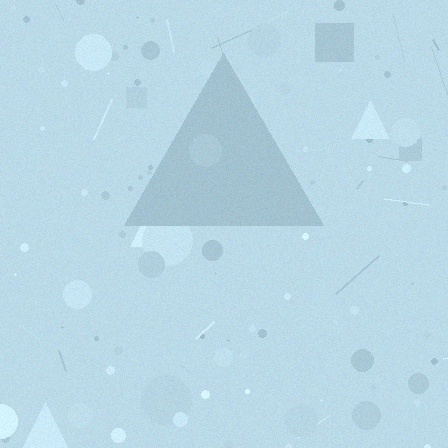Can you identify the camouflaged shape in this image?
The camouflaged shape is a triangle.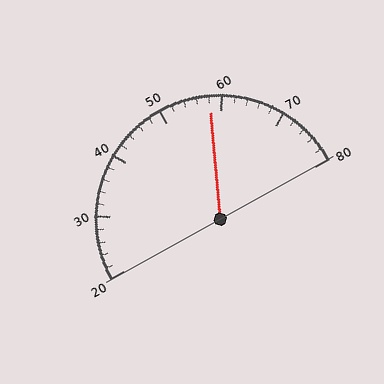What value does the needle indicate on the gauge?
The needle indicates approximately 58.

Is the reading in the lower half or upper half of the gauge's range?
The reading is in the upper half of the range (20 to 80).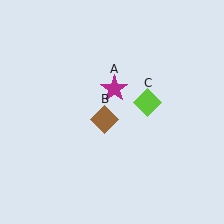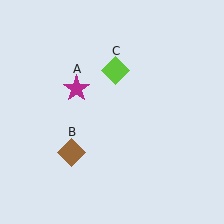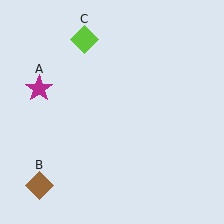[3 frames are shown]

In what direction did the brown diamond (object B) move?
The brown diamond (object B) moved down and to the left.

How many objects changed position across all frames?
3 objects changed position: magenta star (object A), brown diamond (object B), lime diamond (object C).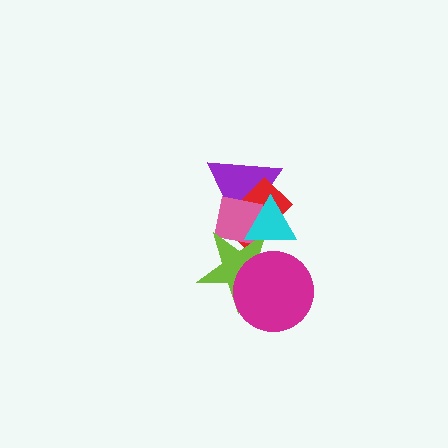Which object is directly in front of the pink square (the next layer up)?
The lime star is directly in front of the pink square.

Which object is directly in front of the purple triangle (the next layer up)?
The red rectangle is directly in front of the purple triangle.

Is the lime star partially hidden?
Yes, it is partially covered by another shape.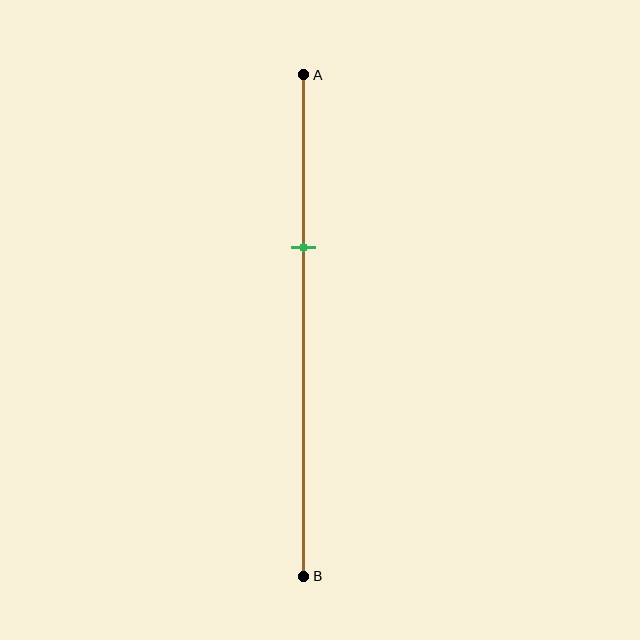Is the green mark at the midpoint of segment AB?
No, the mark is at about 35% from A, not at the 50% midpoint.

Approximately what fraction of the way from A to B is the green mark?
The green mark is approximately 35% of the way from A to B.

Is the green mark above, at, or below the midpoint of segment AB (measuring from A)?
The green mark is above the midpoint of segment AB.